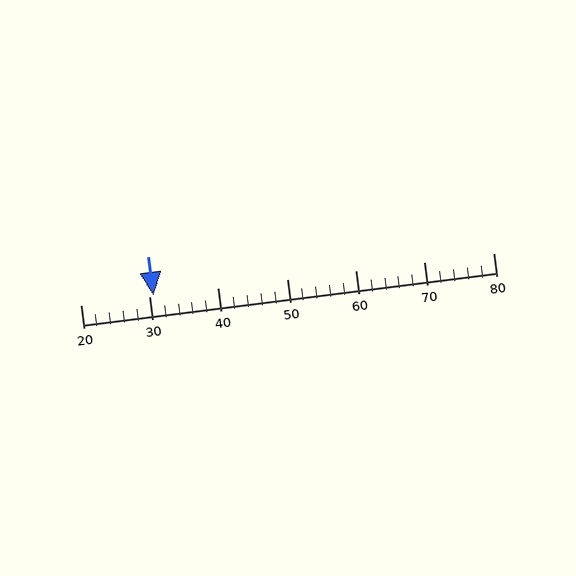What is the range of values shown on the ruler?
The ruler shows values from 20 to 80.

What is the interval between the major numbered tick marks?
The major tick marks are spaced 10 units apart.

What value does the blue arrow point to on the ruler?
The blue arrow points to approximately 31.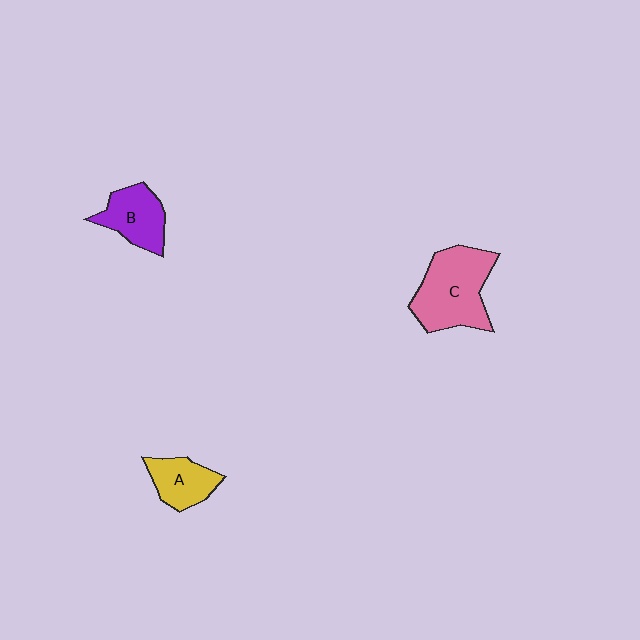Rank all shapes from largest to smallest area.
From largest to smallest: C (pink), B (purple), A (yellow).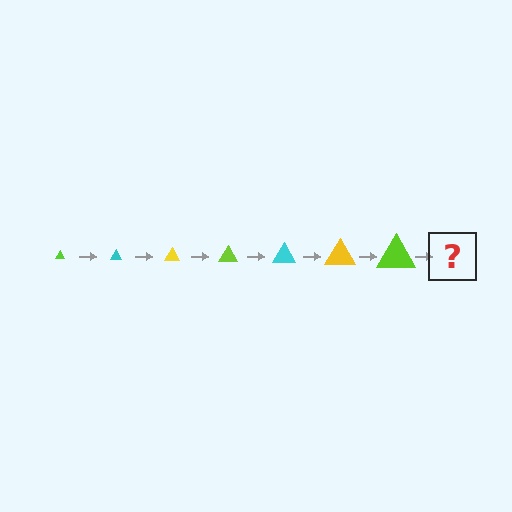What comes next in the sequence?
The next element should be a cyan triangle, larger than the previous one.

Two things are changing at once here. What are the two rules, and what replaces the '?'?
The two rules are that the triangle grows larger each step and the color cycles through lime, cyan, and yellow. The '?' should be a cyan triangle, larger than the previous one.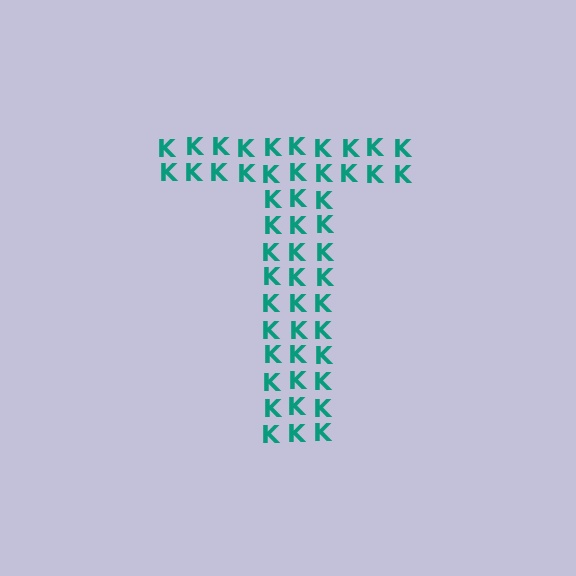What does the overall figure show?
The overall figure shows the letter T.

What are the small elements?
The small elements are letter K's.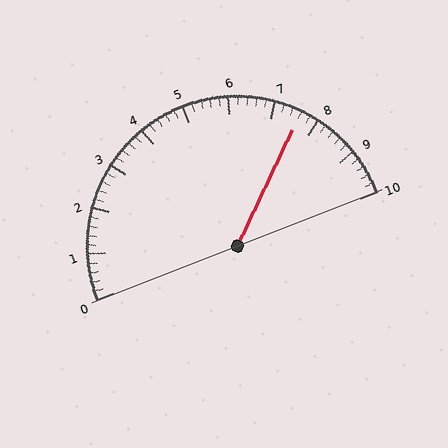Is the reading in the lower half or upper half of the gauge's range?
The reading is in the upper half of the range (0 to 10).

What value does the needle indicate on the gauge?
The needle indicates approximately 7.6.